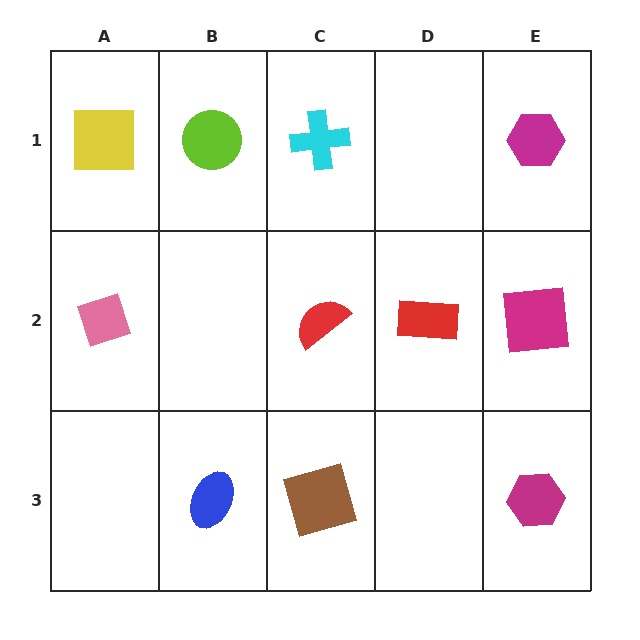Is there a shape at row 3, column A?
No, that cell is empty.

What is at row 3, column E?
A magenta hexagon.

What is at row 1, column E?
A magenta hexagon.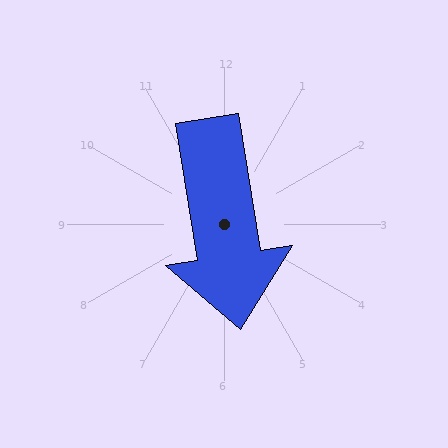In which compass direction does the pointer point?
South.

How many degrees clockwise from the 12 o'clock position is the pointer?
Approximately 171 degrees.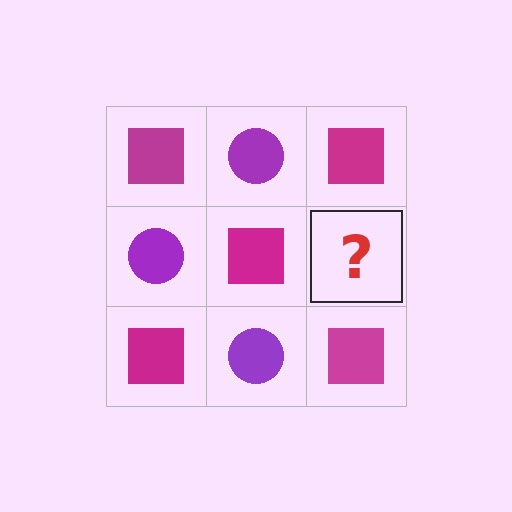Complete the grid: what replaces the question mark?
The question mark should be replaced with a purple circle.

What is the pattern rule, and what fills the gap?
The rule is that it alternates magenta square and purple circle in a checkerboard pattern. The gap should be filled with a purple circle.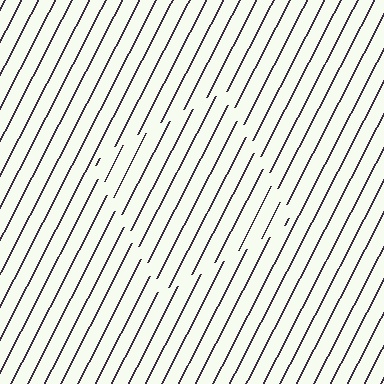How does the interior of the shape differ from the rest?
The interior of the shape contains the same grating, shifted by half a period — the contour is defined by the phase discontinuity where line-ends from the inner and outer gratings abut.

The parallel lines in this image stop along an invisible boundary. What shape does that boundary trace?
An illusory square. The interior of the shape contains the same grating, shifted by half a period — the contour is defined by the phase discontinuity where line-ends from the inner and outer gratings abut.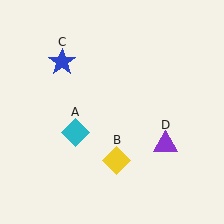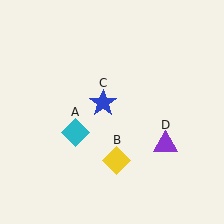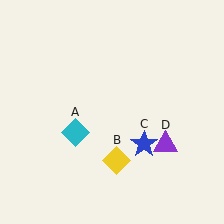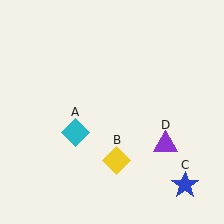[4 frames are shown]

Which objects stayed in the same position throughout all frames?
Cyan diamond (object A) and yellow diamond (object B) and purple triangle (object D) remained stationary.